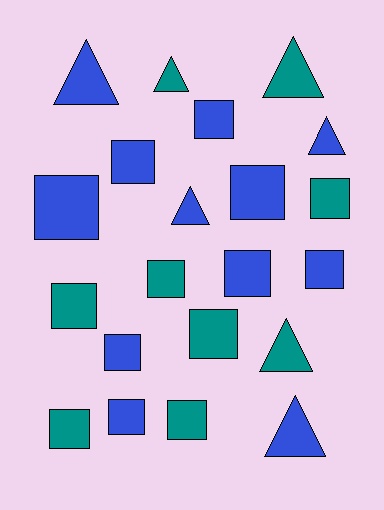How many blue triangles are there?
There are 4 blue triangles.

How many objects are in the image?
There are 21 objects.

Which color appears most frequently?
Blue, with 12 objects.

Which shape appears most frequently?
Square, with 14 objects.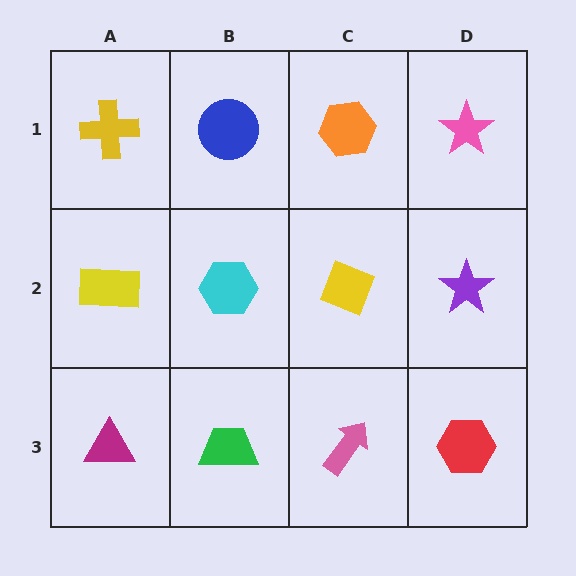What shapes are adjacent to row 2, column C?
An orange hexagon (row 1, column C), a pink arrow (row 3, column C), a cyan hexagon (row 2, column B), a purple star (row 2, column D).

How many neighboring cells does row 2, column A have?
3.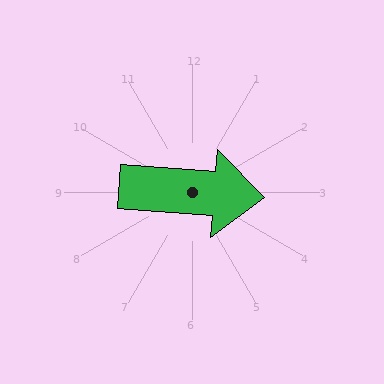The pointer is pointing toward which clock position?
Roughly 3 o'clock.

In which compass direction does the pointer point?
East.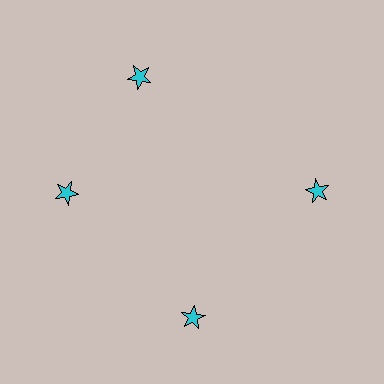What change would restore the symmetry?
The symmetry would be restored by rotating it back into even spacing with its neighbors so that all 4 stars sit at equal angles and equal distance from the center.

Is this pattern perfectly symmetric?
No. The 4 cyan stars are arranged in a ring, but one element near the 12 o'clock position is rotated out of alignment along the ring, breaking the 4-fold rotational symmetry.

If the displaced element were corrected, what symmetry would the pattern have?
It would have 4-fold rotational symmetry — the pattern would map onto itself every 90 degrees.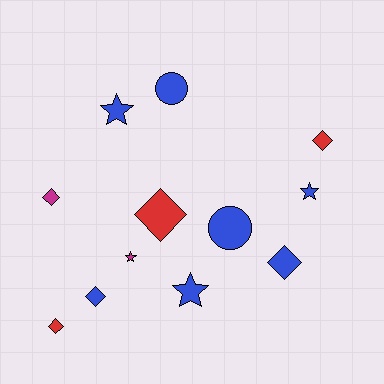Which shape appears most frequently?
Diamond, with 6 objects.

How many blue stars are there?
There are 3 blue stars.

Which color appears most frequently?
Blue, with 7 objects.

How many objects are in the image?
There are 12 objects.